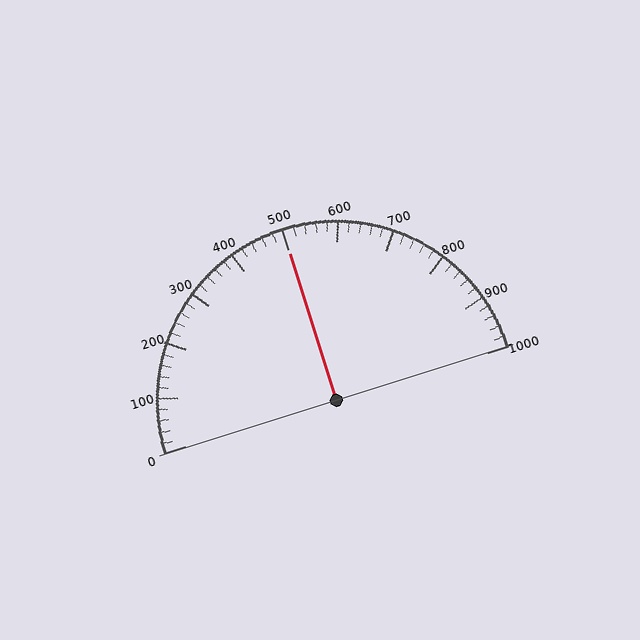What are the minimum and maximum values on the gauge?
The gauge ranges from 0 to 1000.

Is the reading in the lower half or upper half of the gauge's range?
The reading is in the upper half of the range (0 to 1000).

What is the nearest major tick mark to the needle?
The nearest major tick mark is 500.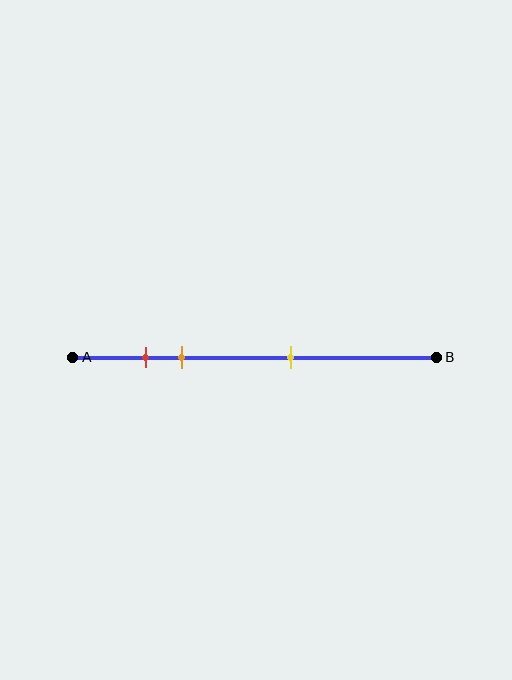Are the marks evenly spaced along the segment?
No, the marks are not evenly spaced.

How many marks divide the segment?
There are 3 marks dividing the segment.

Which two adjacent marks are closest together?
The red and orange marks are the closest adjacent pair.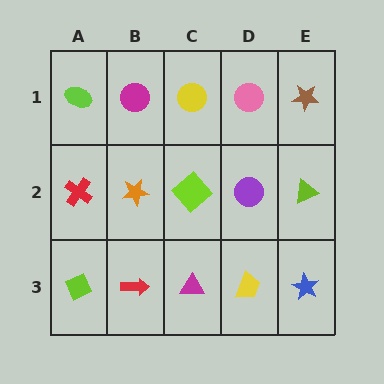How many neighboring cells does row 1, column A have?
2.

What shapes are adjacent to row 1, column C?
A lime diamond (row 2, column C), a magenta circle (row 1, column B), a pink circle (row 1, column D).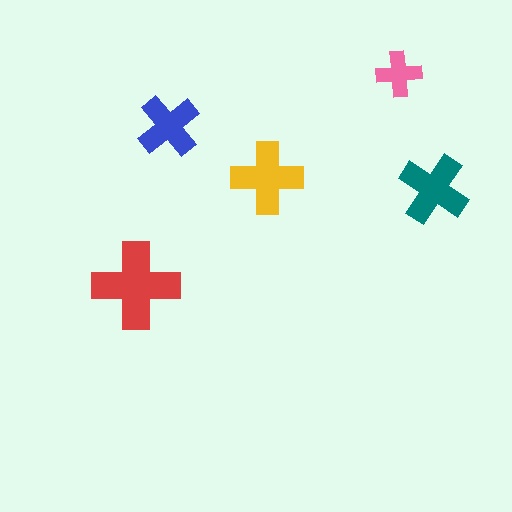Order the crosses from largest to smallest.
the red one, the yellow one, the teal one, the blue one, the pink one.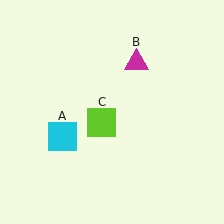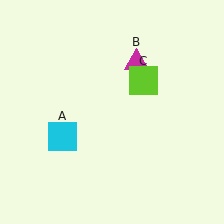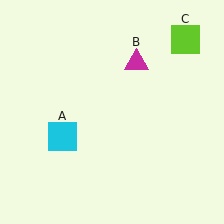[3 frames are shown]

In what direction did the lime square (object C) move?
The lime square (object C) moved up and to the right.